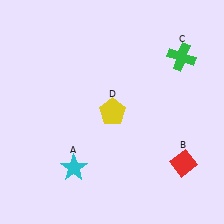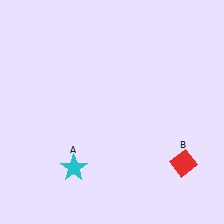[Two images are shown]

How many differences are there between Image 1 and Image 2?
There are 2 differences between the two images.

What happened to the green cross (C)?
The green cross (C) was removed in Image 2. It was in the top-right area of Image 1.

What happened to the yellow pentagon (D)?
The yellow pentagon (D) was removed in Image 2. It was in the top-right area of Image 1.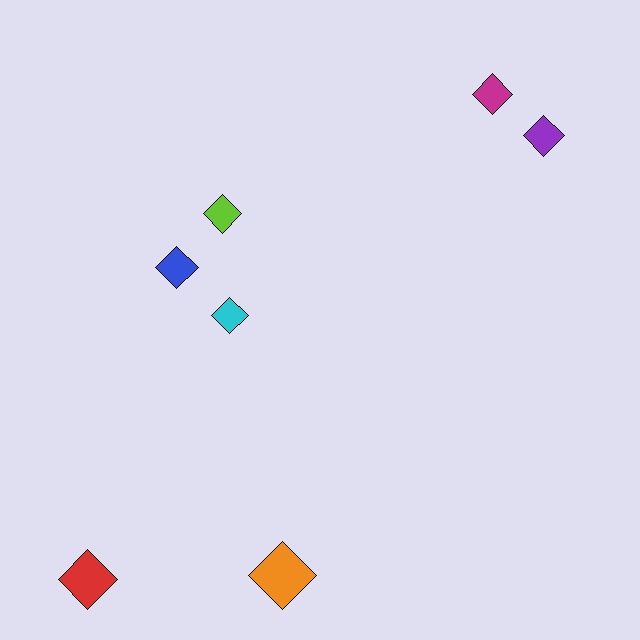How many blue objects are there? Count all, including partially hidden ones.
There is 1 blue object.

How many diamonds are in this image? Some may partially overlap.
There are 7 diamonds.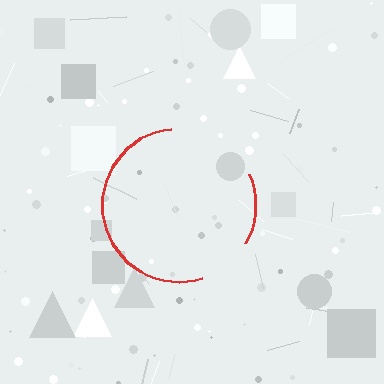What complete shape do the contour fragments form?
The contour fragments form a circle.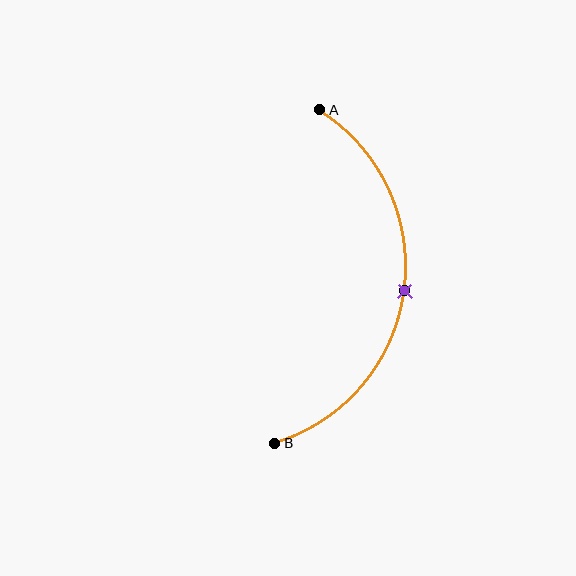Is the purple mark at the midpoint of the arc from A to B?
Yes. The purple mark lies on the arc at equal arc-length from both A and B — it is the arc midpoint.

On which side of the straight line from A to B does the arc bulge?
The arc bulges to the right of the straight line connecting A and B.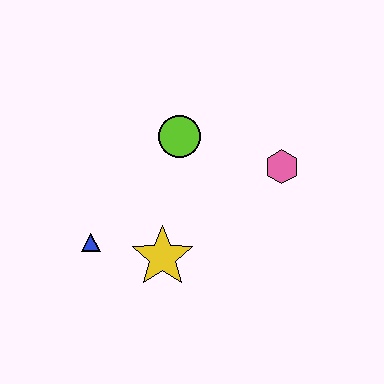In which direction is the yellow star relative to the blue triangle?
The yellow star is to the right of the blue triangle.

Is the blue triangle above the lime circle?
No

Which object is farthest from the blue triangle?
The pink hexagon is farthest from the blue triangle.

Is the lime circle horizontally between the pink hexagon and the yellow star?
Yes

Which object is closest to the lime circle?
The pink hexagon is closest to the lime circle.